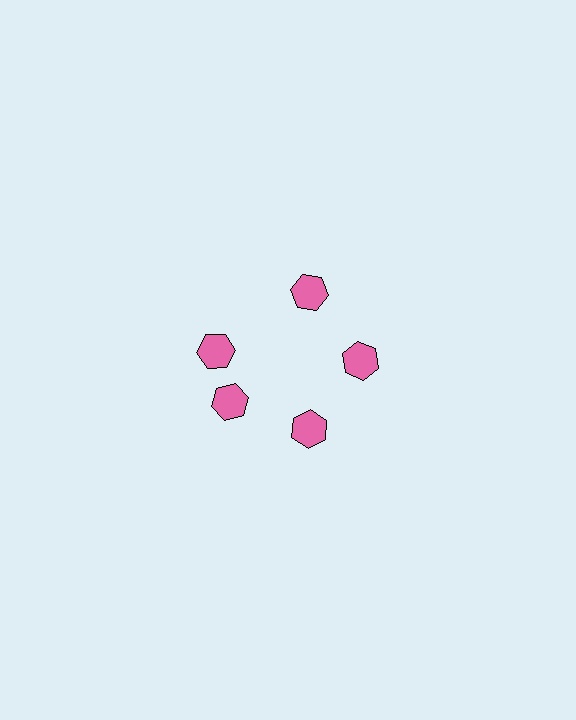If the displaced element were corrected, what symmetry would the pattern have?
It would have 5-fold rotational symmetry — the pattern would map onto itself every 72 degrees.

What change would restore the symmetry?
The symmetry would be restored by rotating it back into even spacing with its neighbors so that all 5 hexagons sit at equal angles and equal distance from the center.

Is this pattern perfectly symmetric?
No. The 5 pink hexagons are arranged in a ring, but one element near the 10 o'clock position is rotated out of alignment along the ring, breaking the 5-fold rotational symmetry.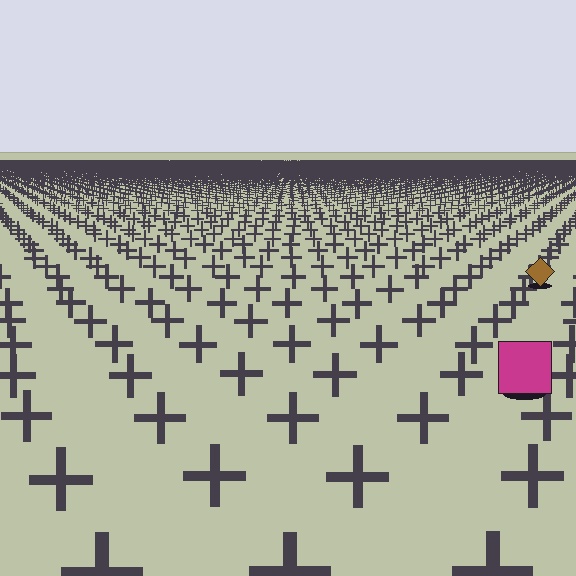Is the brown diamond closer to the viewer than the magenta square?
No. The magenta square is closer — you can tell from the texture gradient: the ground texture is coarser near it.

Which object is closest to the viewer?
The magenta square is closest. The texture marks near it are larger and more spread out.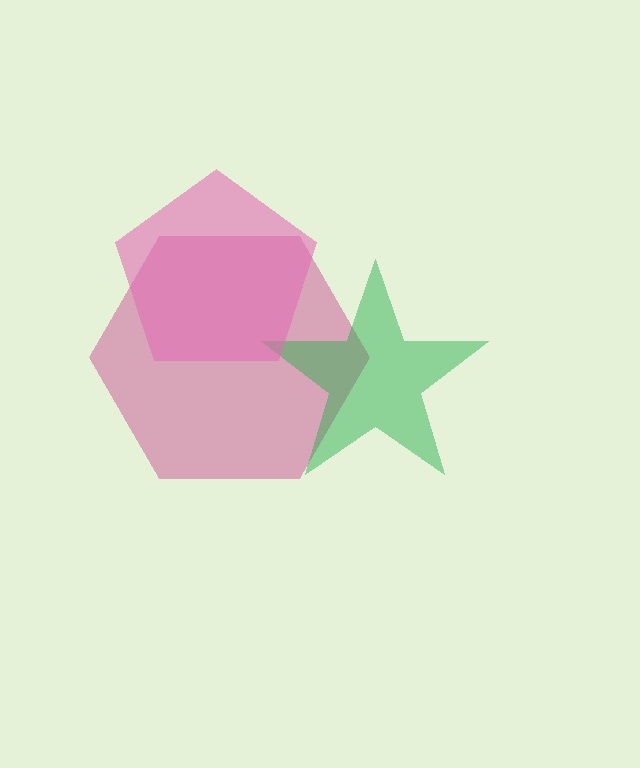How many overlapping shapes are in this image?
There are 3 overlapping shapes in the image.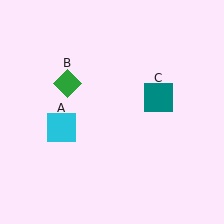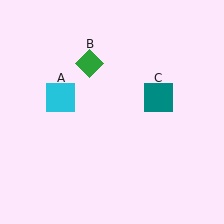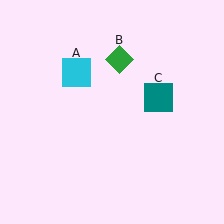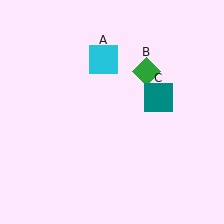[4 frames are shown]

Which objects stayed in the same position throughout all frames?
Teal square (object C) remained stationary.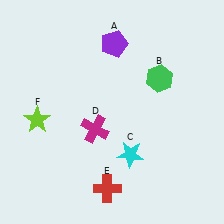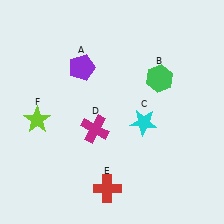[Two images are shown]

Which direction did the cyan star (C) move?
The cyan star (C) moved up.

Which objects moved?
The objects that moved are: the purple pentagon (A), the cyan star (C).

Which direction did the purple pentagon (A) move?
The purple pentagon (A) moved left.